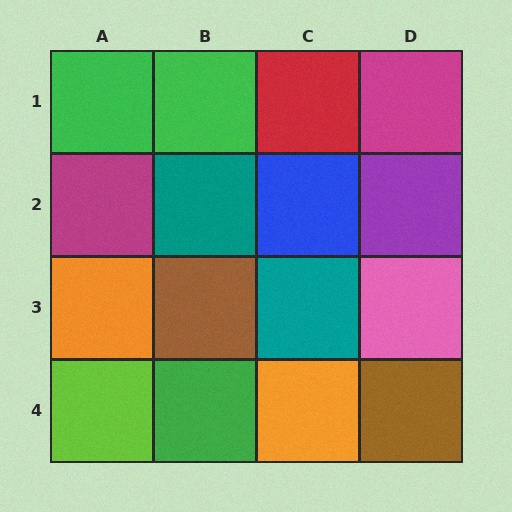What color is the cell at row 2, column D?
Purple.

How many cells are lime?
1 cell is lime.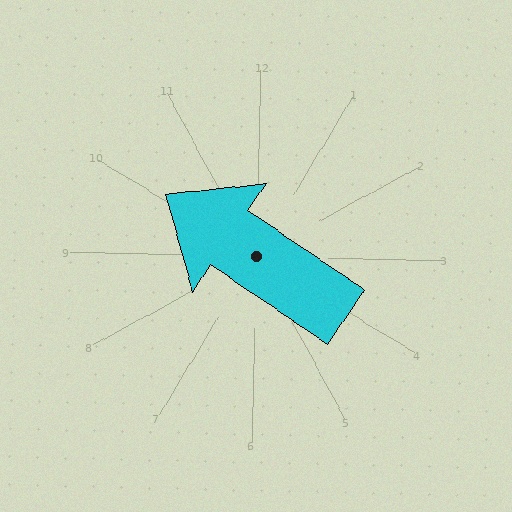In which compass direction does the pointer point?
Northwest.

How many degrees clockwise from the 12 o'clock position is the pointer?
Approximately 303 degrees.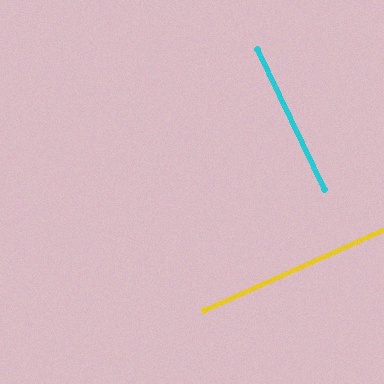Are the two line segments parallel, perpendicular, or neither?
Perpendicular — they meet at approximately 89°.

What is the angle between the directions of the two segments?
Approximately 89 degrees.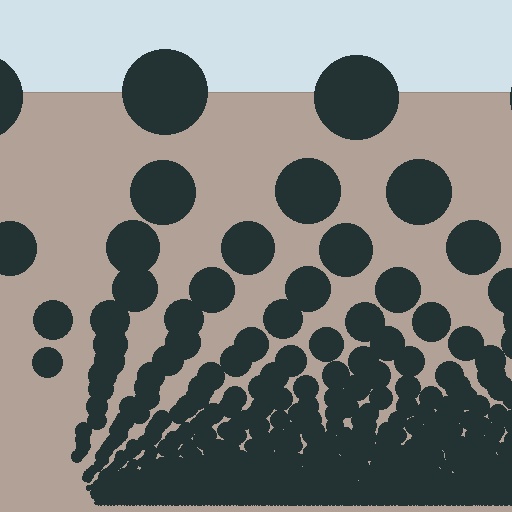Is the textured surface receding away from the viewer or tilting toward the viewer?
The surface appears to tilt toward the viewer. Texture elements get larger and sparser toward the top.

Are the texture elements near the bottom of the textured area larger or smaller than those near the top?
Smaller. The gradient is inverted — elements near the bottom are smaller and denser.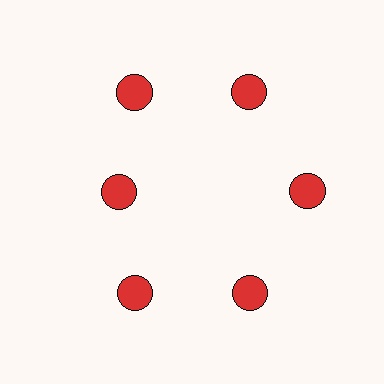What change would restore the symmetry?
The symmetry would be restored by moving it outward, back onto the ring so that all 6 circles sit at equal angles and equal distance from the center.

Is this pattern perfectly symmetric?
No. The 6 red circles are arranged in a ring, but one element near the 9 o'clock position is pulled inward toward the center, breaking the 6-fold rotational symmetry.